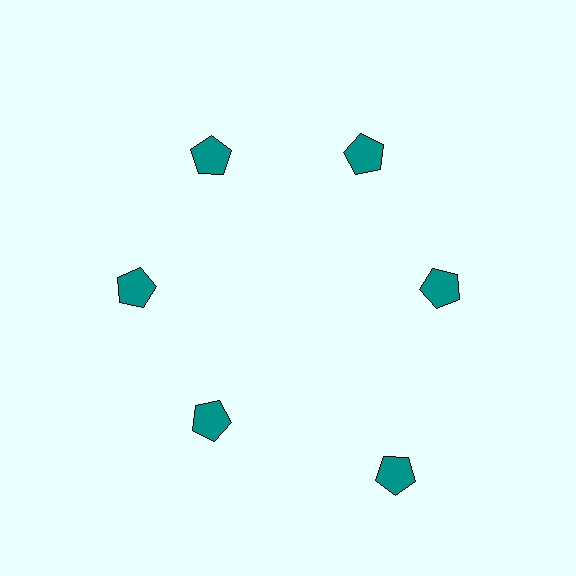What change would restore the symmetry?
The symmetry would be restored by moving it inward, back onto the ring so that all 6 pentagons sit at equal angles and equal distance from the center.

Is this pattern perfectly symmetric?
No. The 6 teal pentagons are arranged in a ring, but one element near the 5 o'clock position is pushed outward from the center, breaking the 6-fold rotational symmetry.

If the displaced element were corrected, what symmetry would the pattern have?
It would have 6-fold rotational symmetry — the pattern would map onto itself every 60 degrees.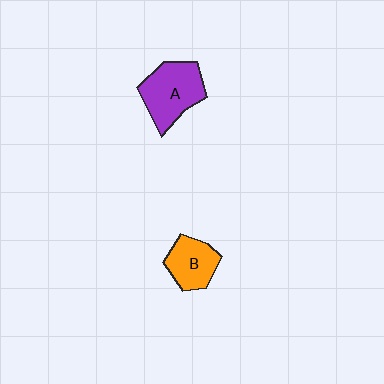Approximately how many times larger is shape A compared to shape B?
Approximately 1.4 times.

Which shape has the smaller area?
Shape B (orange).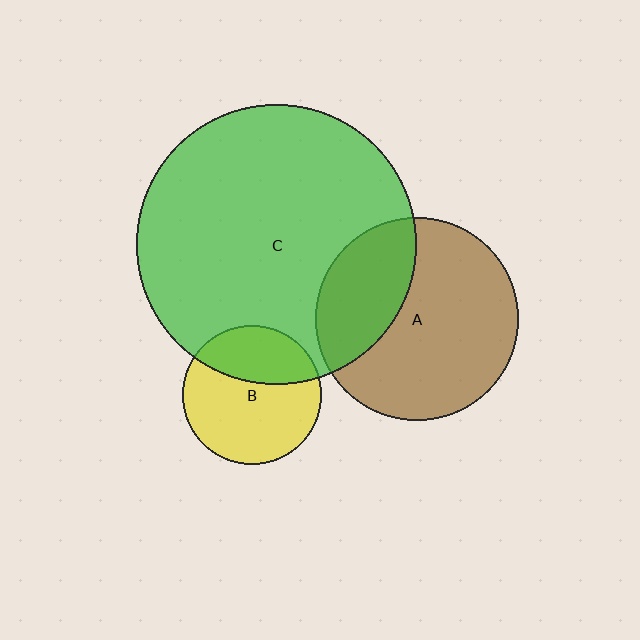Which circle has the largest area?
Circle C (green).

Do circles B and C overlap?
Yes.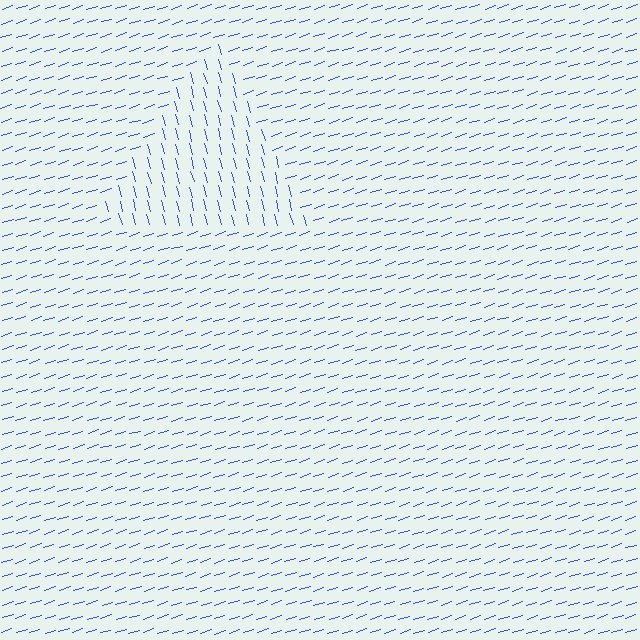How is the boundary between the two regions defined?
The boundary is defined purely by a change in line orientation (approximately 88 degrees difference). All lines are the same color and thickness.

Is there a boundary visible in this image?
Yes, there is a texture boundary formed by a change in line orientation.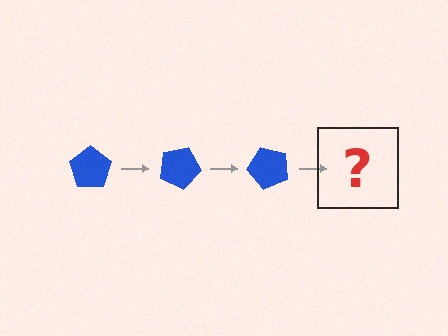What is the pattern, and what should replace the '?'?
The pattern is that the pentagon rotates 25 degrees each step. The '?' should be a blue pentagon rotated 75 degrees.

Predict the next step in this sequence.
The next step is a blue pentagon rotated 75 degrees.